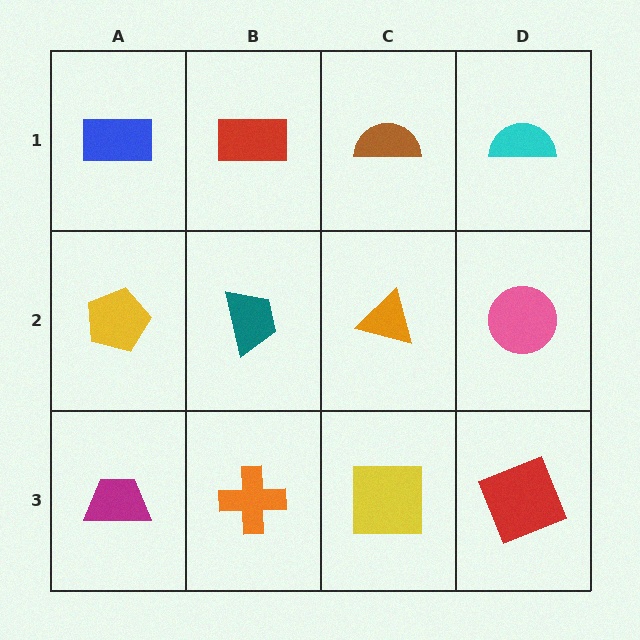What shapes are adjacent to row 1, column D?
A pink circle (row 2, column D), a brown semicircle (row 1, column C).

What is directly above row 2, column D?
A cyan semicircle.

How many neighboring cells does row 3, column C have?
3.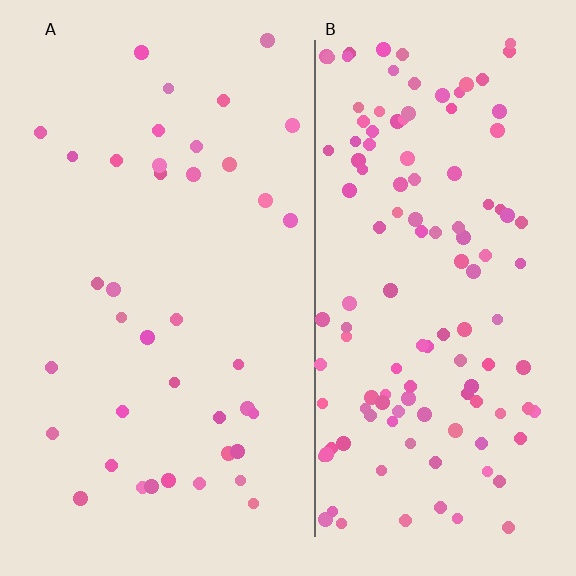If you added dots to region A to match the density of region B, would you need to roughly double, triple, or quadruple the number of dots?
Approximately triple.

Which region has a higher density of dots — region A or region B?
B (the right).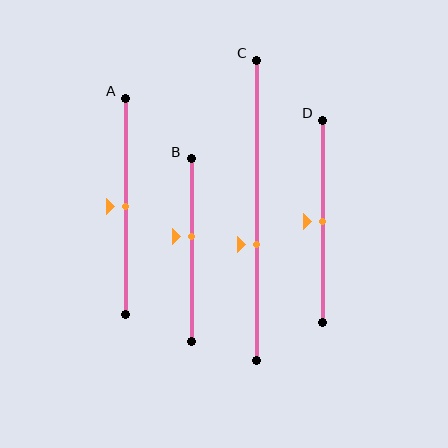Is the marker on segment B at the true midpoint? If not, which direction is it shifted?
No, the marker on segment B is shifted upward by about 8% of the segment length.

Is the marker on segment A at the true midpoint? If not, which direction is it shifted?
Yes, the marker on segment A is at the true midpoint.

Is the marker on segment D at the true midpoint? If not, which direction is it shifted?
Yes, the marker on segment D is at the true midpoint.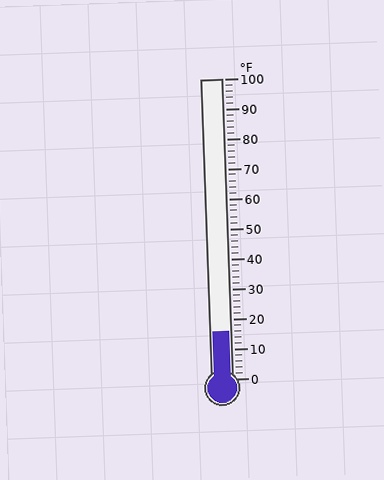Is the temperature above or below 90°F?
The temperature is below 90°F.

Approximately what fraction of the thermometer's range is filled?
The thermometer is filled to approximately 15% of its range.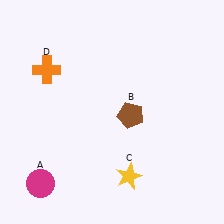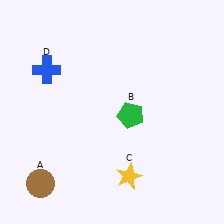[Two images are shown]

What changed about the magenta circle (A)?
In Image 1, A is magenta. In Image 2, it changed to brown.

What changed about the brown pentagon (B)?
In Image 1, B is brown. In Image 2, it changed to green.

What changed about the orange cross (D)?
In Image 1, D is orange. In Image 2, it changed to blue.